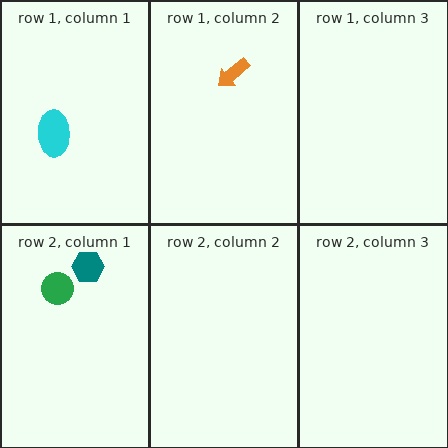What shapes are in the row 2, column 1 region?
The green circle, the teal hexagon.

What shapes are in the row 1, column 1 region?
The cyan ellipse.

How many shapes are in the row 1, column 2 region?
1.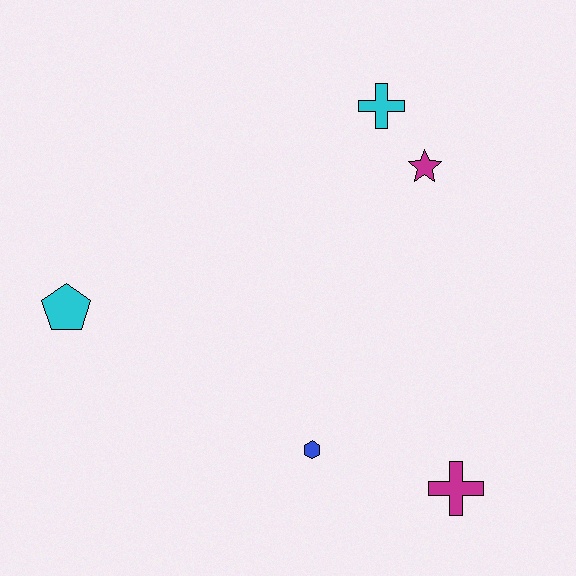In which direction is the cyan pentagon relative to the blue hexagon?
The cyan pentagon is to the left of the blue hexagon.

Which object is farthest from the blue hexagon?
The cyan cross is farthest from the blue hexagon.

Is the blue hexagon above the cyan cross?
No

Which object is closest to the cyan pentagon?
The blue hexagon is closest to the cyan pentagon.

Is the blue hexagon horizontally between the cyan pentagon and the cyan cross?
Yes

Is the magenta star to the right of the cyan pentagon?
Yes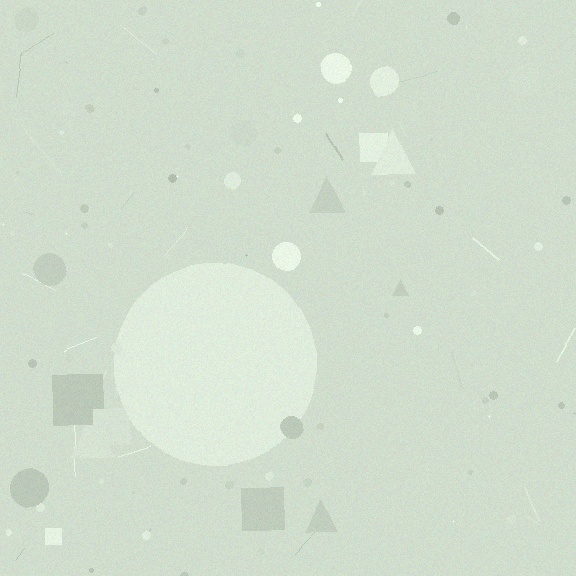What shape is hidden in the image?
A circle is hidden in the image.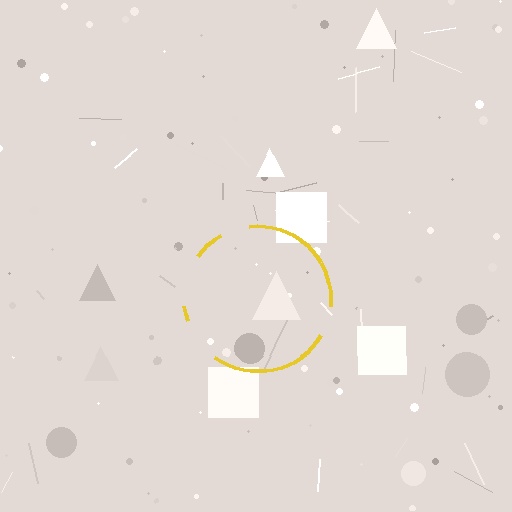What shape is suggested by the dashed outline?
The dashed outline suggests a circle.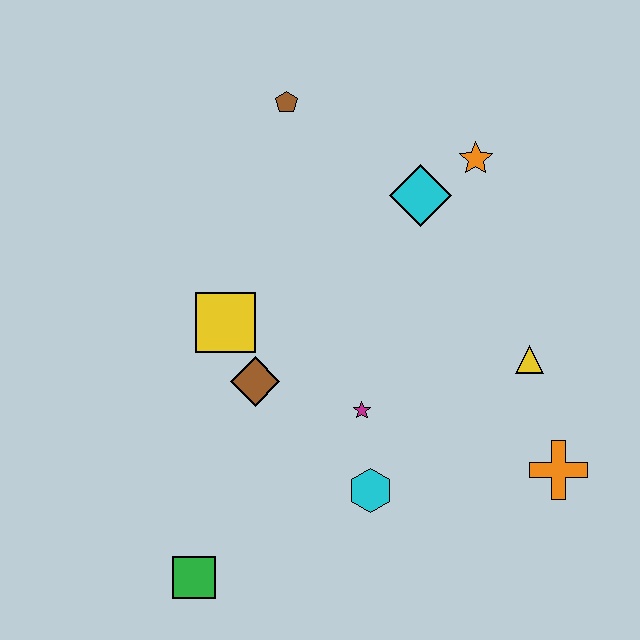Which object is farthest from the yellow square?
The orange cross is farthest from the yellow square.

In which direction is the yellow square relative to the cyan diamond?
The yellow square is to the left of the cyan diamond.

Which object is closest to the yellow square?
The brown diamond is closest to the yellow square.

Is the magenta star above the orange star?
No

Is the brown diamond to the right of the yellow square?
Yes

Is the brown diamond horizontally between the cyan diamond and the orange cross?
No